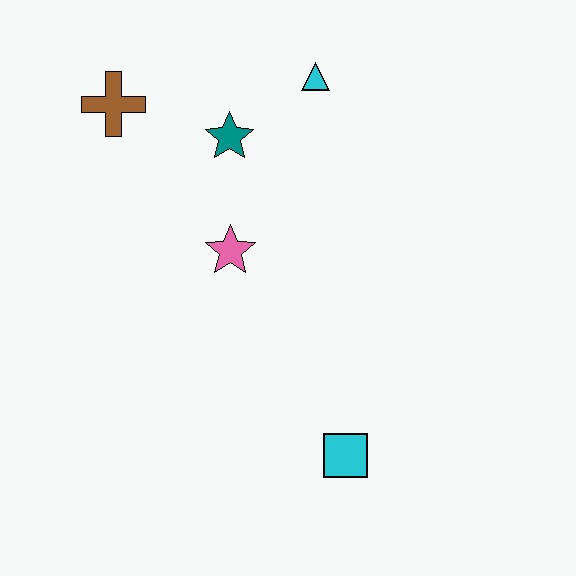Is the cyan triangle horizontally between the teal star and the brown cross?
No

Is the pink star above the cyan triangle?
No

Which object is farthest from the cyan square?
The brown cross is farthest from the cyan square.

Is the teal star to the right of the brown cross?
Yes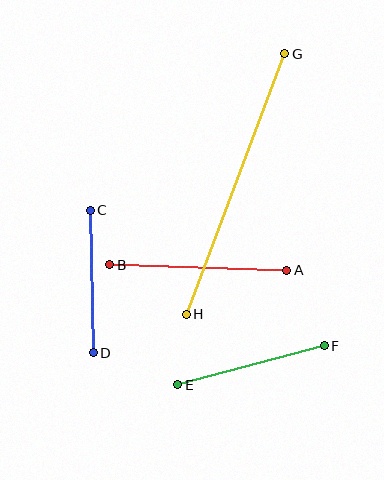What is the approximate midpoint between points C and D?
The midpoint is at approximately (92, 281) pixels.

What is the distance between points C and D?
The distance is approximately 143 pixels.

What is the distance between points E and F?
The distance is approximately 152 pixels.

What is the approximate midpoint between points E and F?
The midpoint is at approximately (251, 365) pixels.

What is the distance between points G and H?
The distance is approximately 278 pixels.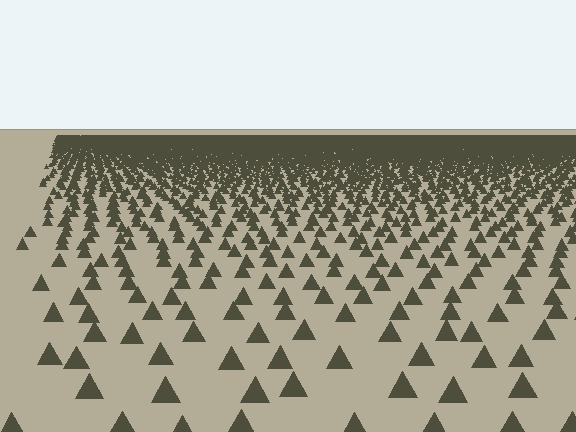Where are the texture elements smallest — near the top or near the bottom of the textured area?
Near the top.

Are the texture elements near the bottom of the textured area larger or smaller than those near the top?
Larger. Near the bottom, elements are closer to the viewer and appear at a bigger on-screen size.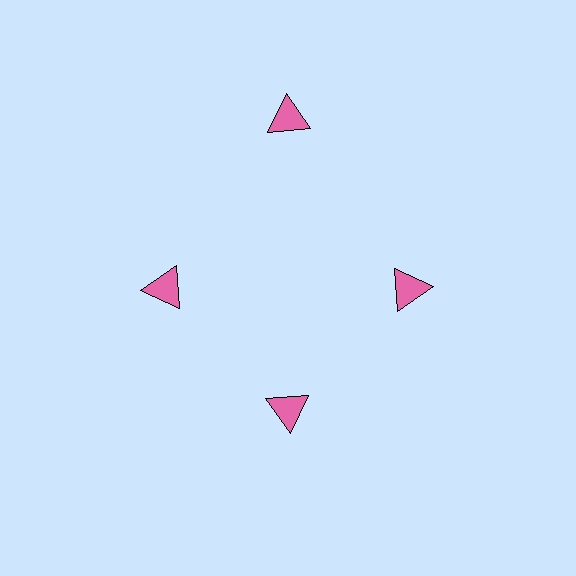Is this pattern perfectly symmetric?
No. The 4 pink triangles are arranged in a ring, but one element near the 12 o'clock position is pushed outward from the center, breaking the 4-fold rotational symmetry.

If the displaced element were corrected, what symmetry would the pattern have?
It would have 4-fold rotational symmetry — the pattern would map onto itself every 90 degrees.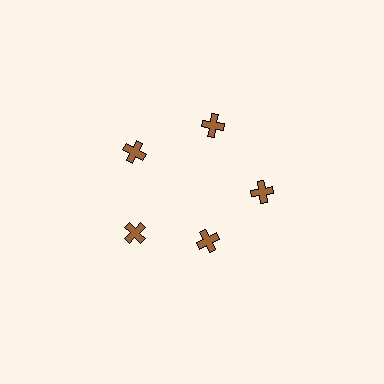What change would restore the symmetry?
The symmetry would be restored by moving it outward, back onto the ring so that all 5 crosses sit at equal angles and equal distance from the center.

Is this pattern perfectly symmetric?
No. The 5 brown crosses are arranged in a ring, but one element near the 5 o'clock position is pulled inward toward the center, breaking the 5-fold rotational symmetry.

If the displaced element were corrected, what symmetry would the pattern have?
It would have 5-fold rotational symmetry — the pattern would map onto itself every 72 degrees.